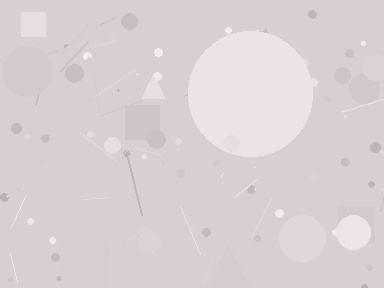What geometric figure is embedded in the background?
A circle is embedded in the background.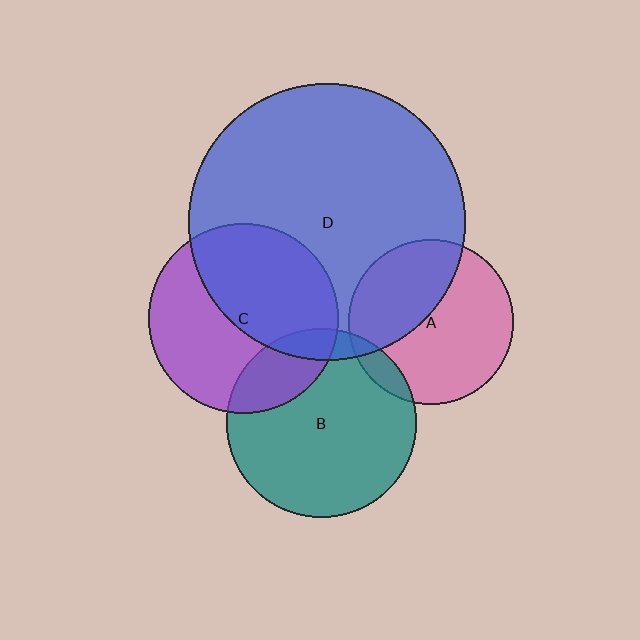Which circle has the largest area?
Circle D (blue).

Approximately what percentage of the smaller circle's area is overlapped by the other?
Approximately 40%.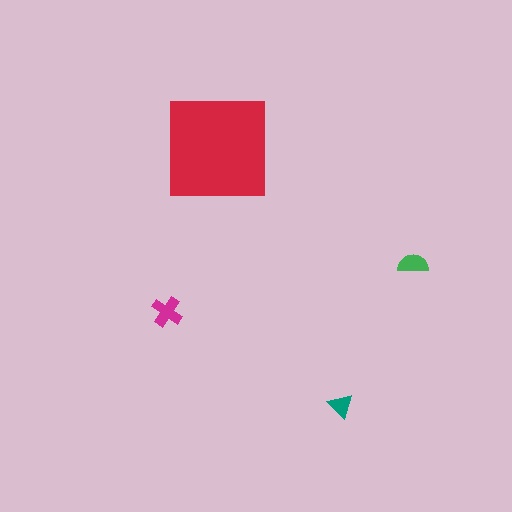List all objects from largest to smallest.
The red square, the magenta cross, the green semicircle, the teal triangle.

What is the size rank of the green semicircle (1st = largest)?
3rd.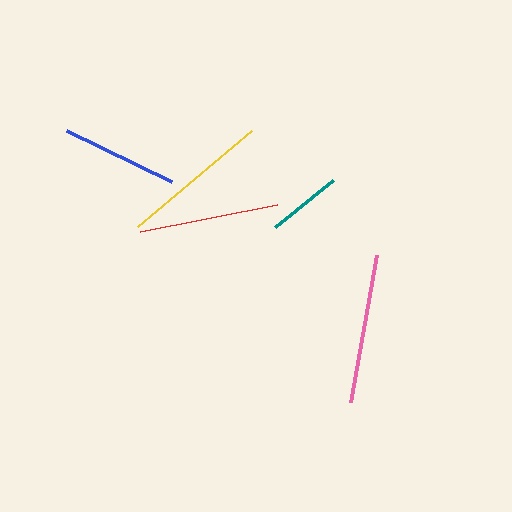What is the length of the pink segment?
The pink segment is approximately 150 pixels long.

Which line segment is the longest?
The pink line is the longest at approximately 150 pixels.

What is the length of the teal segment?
The teal segment is approximately 75 pixels long.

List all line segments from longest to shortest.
From longest to shortest: pink, yellow, red, blue, teal.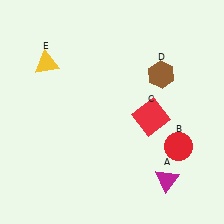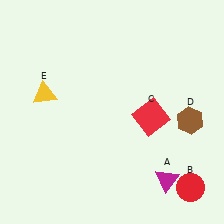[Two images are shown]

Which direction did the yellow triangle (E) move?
The yellow triangle (E) moved down.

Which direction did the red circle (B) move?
The red circle (B) moved down.